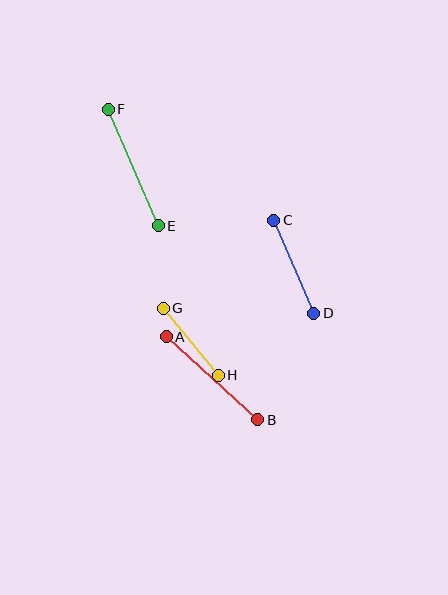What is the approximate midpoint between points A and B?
The midpoint is at approximately (212, 378) pixels.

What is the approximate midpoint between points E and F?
The midpoint is at approximately (133, 168) pixels.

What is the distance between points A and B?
The distance is approximately 124 pixels.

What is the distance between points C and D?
The distance is approximately 101 pixels.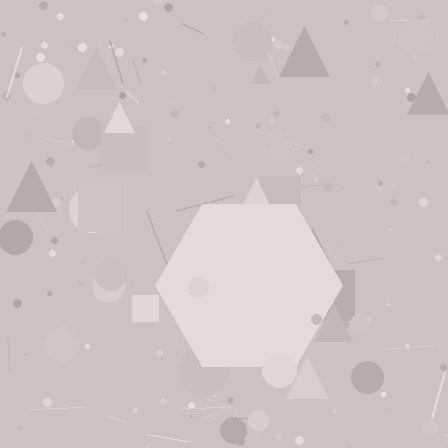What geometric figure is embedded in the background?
A hexagon is embedded in the background.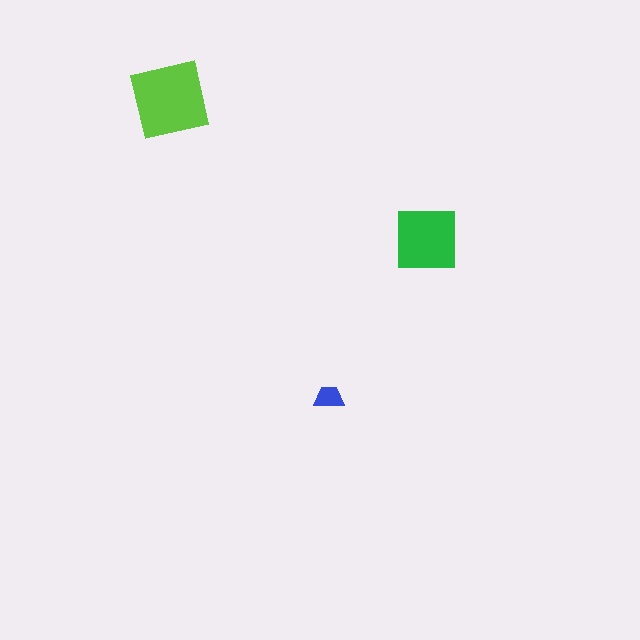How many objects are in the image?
There are 3 objects in the image.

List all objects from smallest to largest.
The blue trapezoid, the green square, the lime square.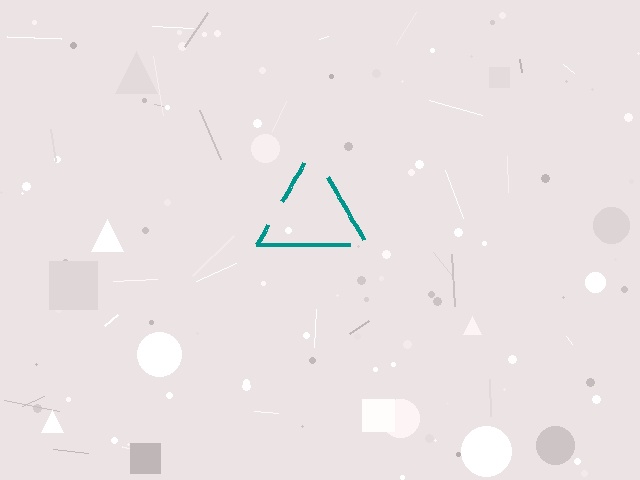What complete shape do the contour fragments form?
The contour fragments form a triangle.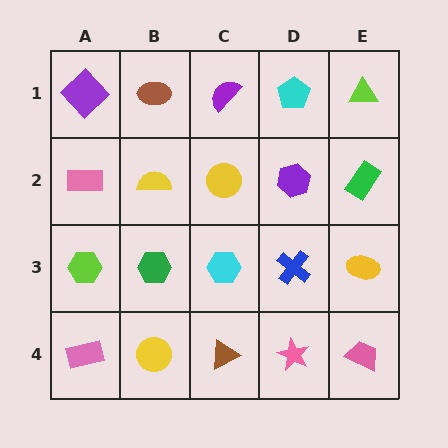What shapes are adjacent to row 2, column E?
A lime triangle (row 1, column E), a yellow ellipse (row 3, column E), a purple hexagon (row 2, column D).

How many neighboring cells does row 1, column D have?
3.